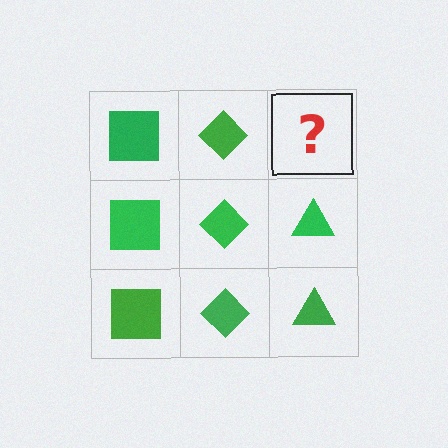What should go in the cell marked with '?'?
The missing cell should contain a green triangle.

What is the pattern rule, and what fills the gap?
The rule is that each column has a consistent shape. The gap should be filled with a green triangle.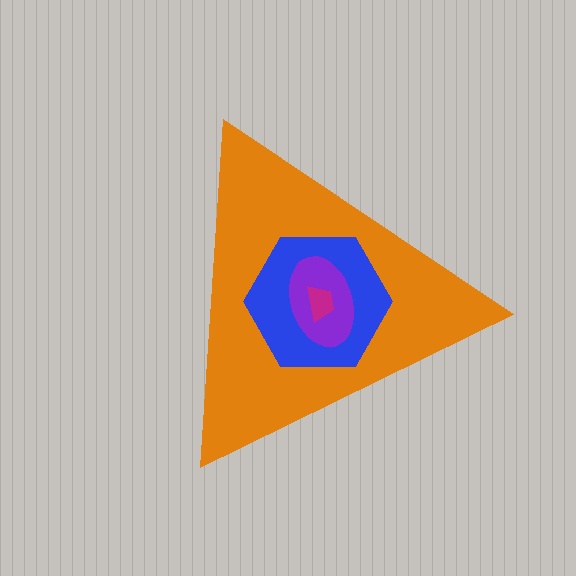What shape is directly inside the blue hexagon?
The purple ellipse.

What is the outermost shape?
The orange triangle.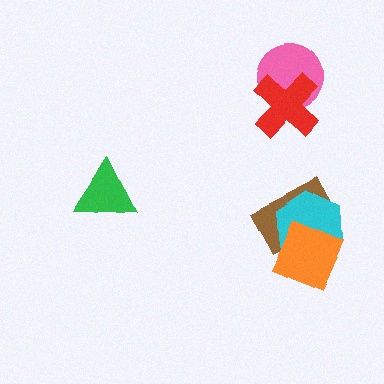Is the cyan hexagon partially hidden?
Yes, it is partially covered by another shape.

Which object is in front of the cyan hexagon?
The orange diamond is in front of the cyan hexagon.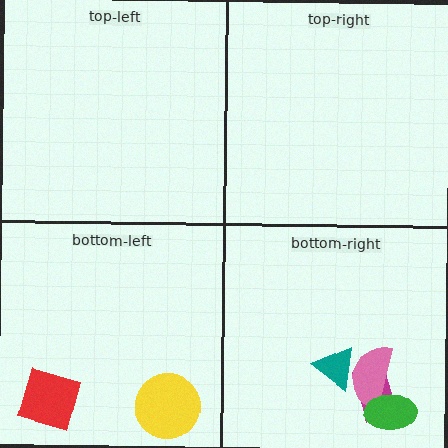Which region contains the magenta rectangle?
The bottom-right region.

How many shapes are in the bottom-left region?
2.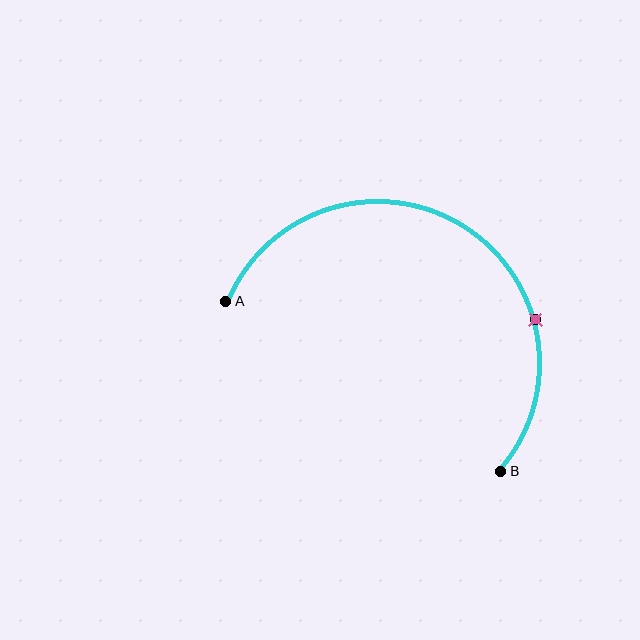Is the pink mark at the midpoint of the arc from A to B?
No. The pink mark lies on the arc but is closer to endpoint B. The arc midpoint would be at the point on the curve equidistant along the arc from both A and B.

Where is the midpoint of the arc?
The arc midpoint is the point on the curve farthest from the straight line joining A and B. It sits above that line.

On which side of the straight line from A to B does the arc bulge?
The arc bulges above the straight line connecting A and B.